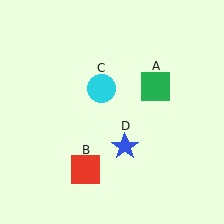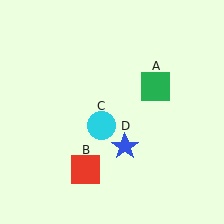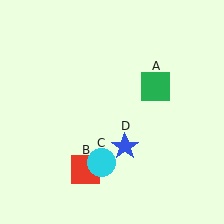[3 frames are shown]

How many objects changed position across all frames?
1 object changed position: cyan circle (object C).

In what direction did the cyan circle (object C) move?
The cyan circle (object C) moved down.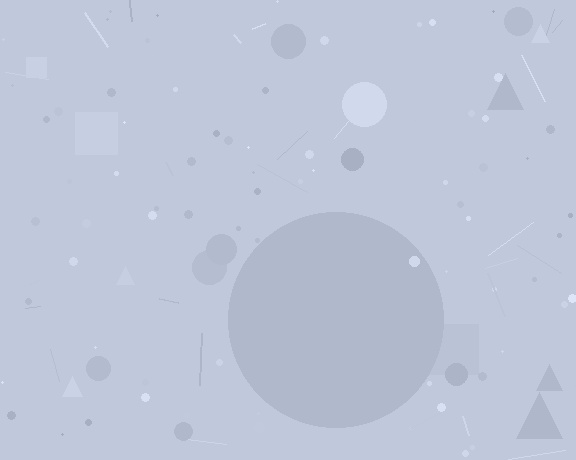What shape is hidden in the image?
A circle is hidden in the image.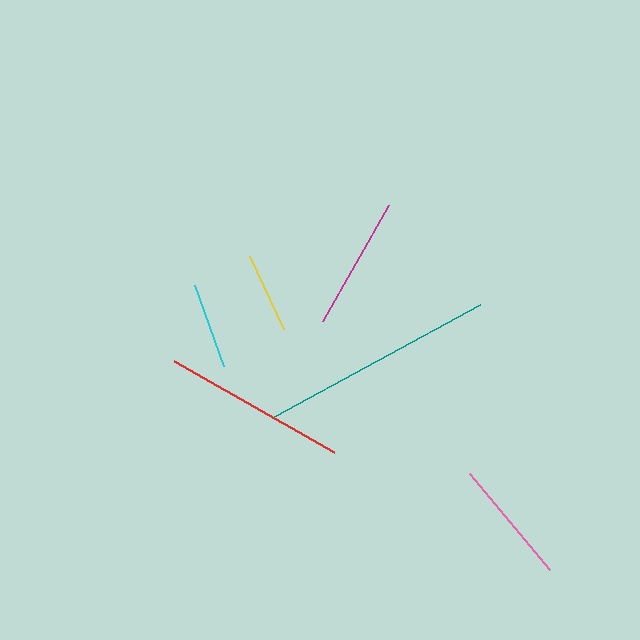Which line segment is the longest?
The teal line is the longest at approximately 234 pixels.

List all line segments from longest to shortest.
From longest to shortest: teal, red, magenta, pink, cyan, yellow.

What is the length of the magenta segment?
The magenta segment is approximately 134 pixels long.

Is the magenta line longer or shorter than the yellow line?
The magenta line is longer than the yellow line.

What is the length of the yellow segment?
The yellow segment is approximately 80 pixels long.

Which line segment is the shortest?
The yellow line is the shortest at approximately 80 pixels.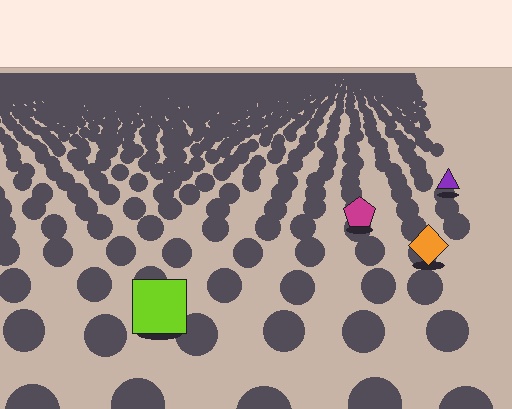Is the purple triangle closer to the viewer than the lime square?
No. The lime square is closer — you can tell from the texture gradient: the ground texture is coarser near it.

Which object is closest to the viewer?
The lime square is closest. The texture marks near it are larger and more spread out.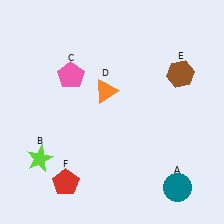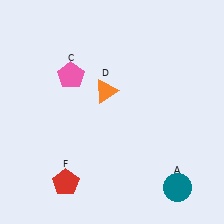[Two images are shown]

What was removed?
The lime star (B), the brown hexagon (E) were removed in Image 2.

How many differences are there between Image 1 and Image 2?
There are 2 differences between the two images.